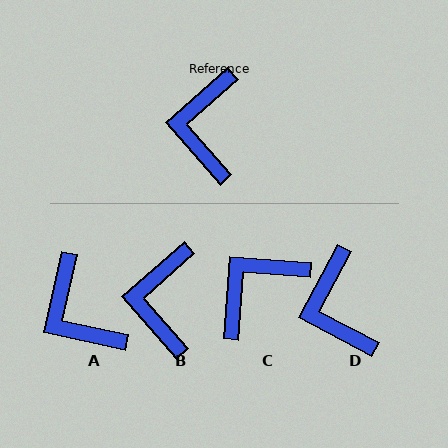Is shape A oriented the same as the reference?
No, it is off by about 36 degrees.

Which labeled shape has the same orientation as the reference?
B.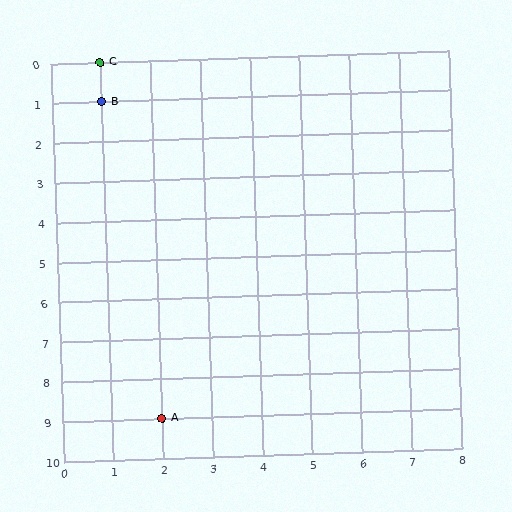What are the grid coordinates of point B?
Point B is at grid coordinates (1, 1).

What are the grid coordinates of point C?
Point C is at grid coordinates (1, 0).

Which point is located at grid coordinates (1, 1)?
Point B is at (1, 1).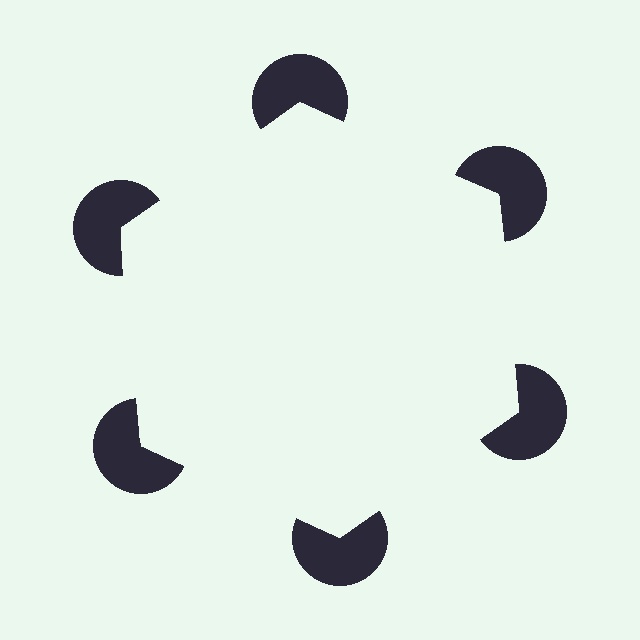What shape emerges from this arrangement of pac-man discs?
An illusory hexagon — its edges are inferred from the aligned wedge cuts in the pac-man discs, not physically drawn.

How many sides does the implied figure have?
6 sides.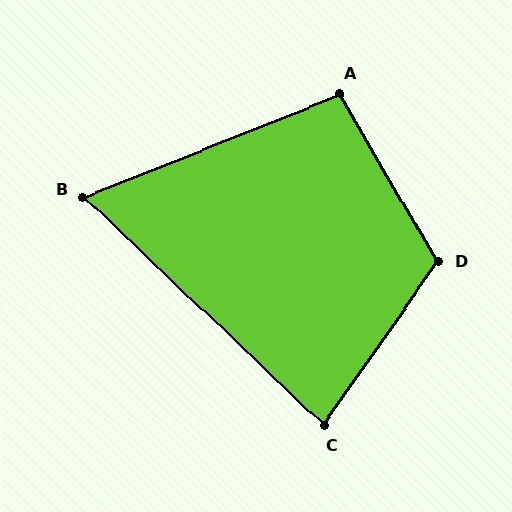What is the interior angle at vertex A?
Approximately 99 degrees (obtuse).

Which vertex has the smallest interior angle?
B, at approximately 65 degrees.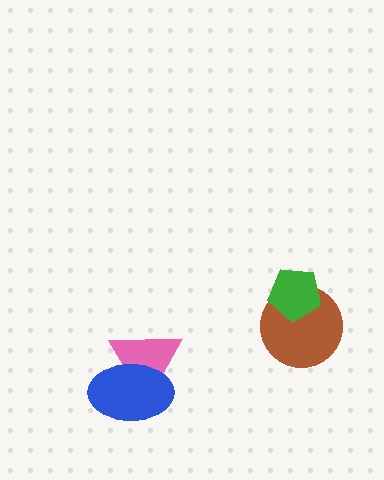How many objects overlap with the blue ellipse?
1 object overlaps with the blue ellipse.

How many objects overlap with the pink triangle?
1 object overlaps with the pink triangle.